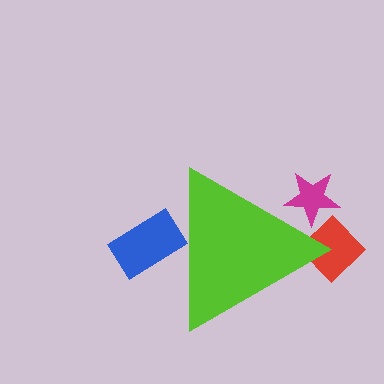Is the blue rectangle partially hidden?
Yes, the blue rectangle is partially hidden behind the lime triangle.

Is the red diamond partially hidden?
Yes, the red diamond is partially hidden behind the lime triangle.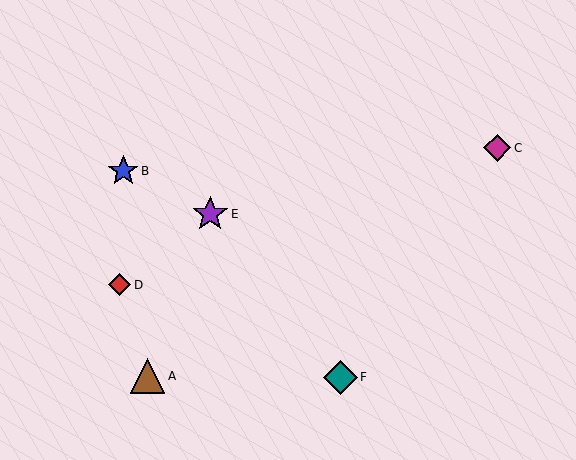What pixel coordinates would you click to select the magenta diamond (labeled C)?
Click at (497, 148) to select the magenta diamond C.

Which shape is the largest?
The purple star (labeled E) is the largest.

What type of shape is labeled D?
Shape D is a red diamond.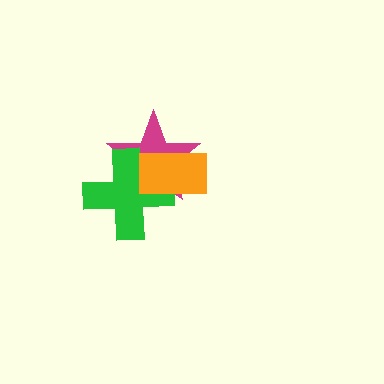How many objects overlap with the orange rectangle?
2 objects overlap with the orange rectangle.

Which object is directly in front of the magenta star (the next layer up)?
The green cross is directly in front of the magenta star.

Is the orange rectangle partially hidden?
No, no other shape covers it.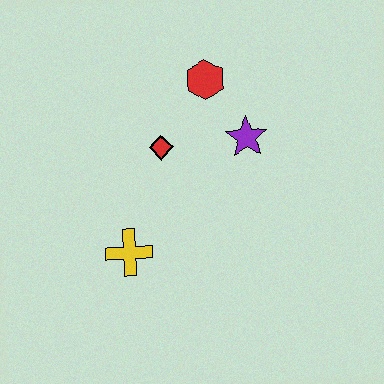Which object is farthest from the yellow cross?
The red hexagon is farthest from the yellow cross.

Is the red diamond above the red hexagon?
No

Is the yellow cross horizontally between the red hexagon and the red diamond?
No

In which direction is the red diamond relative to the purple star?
The red diamond is to the left of the purple star.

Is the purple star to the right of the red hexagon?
Yes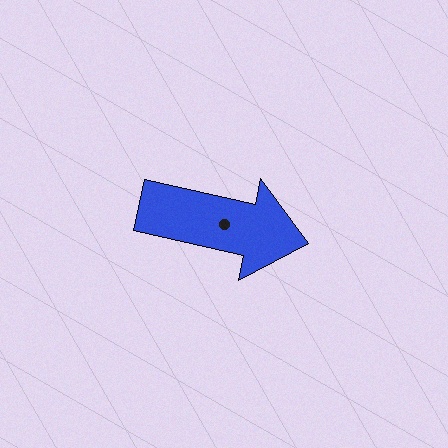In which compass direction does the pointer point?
East.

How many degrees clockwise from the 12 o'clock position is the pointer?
Approximately 103 degrees.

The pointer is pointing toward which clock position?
Roughly 3 o'clock.